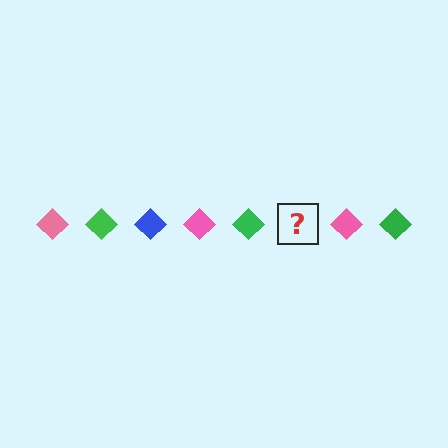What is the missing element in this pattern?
The missing element is a blue diamond.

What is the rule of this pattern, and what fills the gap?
The rule is that the pattern cycles through pink, green, blue diamonds. The gap should be filled with a blue diamond.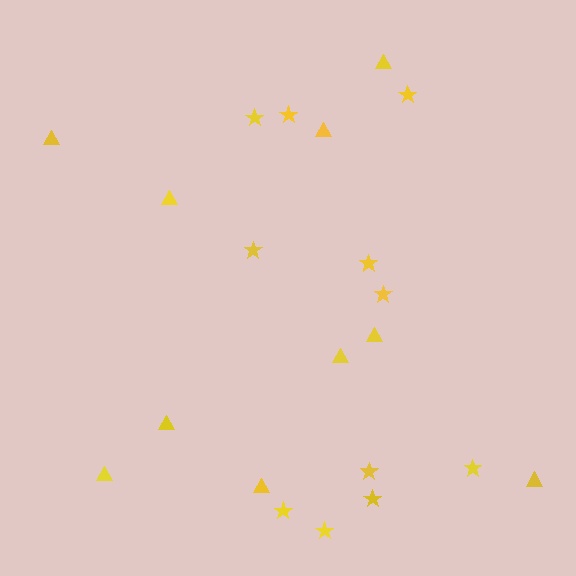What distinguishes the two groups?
There are 2 groups: one group of triangles (10) and one group of stars (11).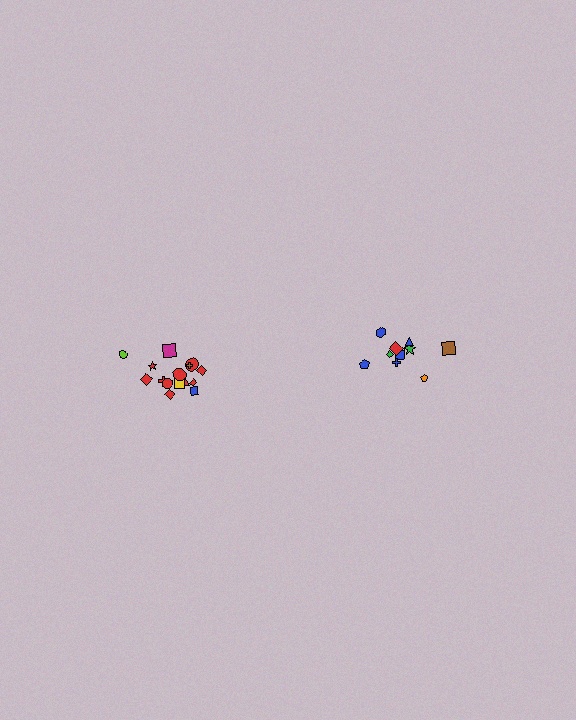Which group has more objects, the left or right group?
The left group.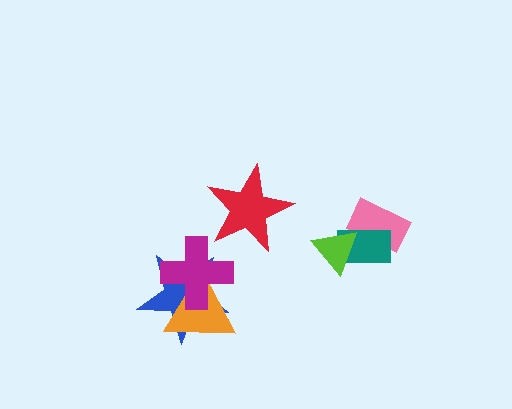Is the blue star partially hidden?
Yes, it is partially covered by another shape.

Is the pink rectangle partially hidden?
Yes, it is partially covered by another shape.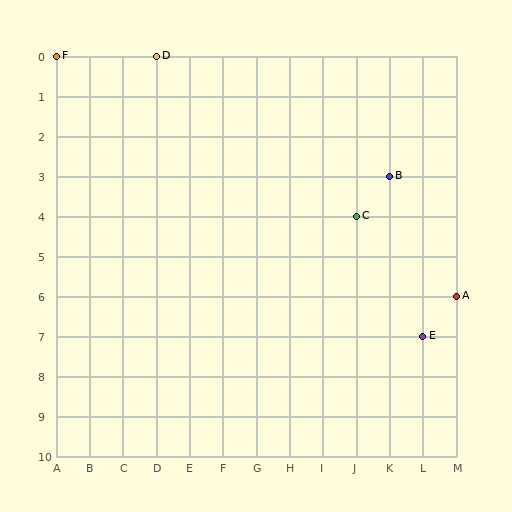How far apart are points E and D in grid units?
Points E and D are 8 columns and 7 rows apart (about 10.6 grid units diagonally).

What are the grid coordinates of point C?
Point C is at grid coordinates (J, 4).